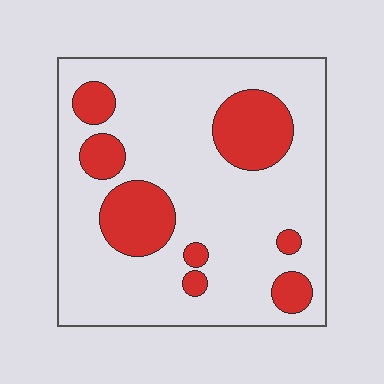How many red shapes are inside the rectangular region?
8.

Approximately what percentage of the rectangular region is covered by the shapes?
Approximately 20%.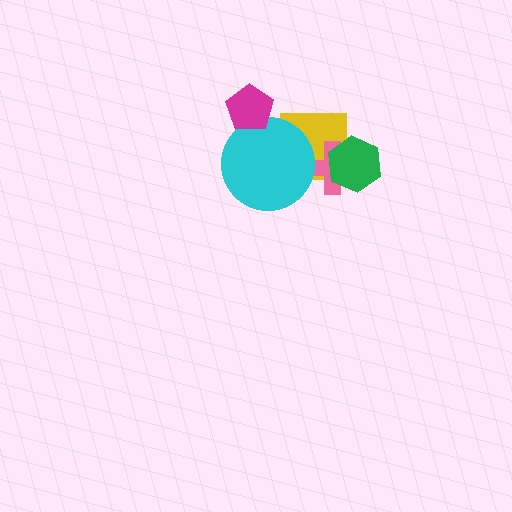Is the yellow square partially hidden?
Yes, it is partially covered by another shape.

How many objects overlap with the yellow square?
3 objects overlap with the yellow square.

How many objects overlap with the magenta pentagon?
1 object overlaps with the magenta pentagon.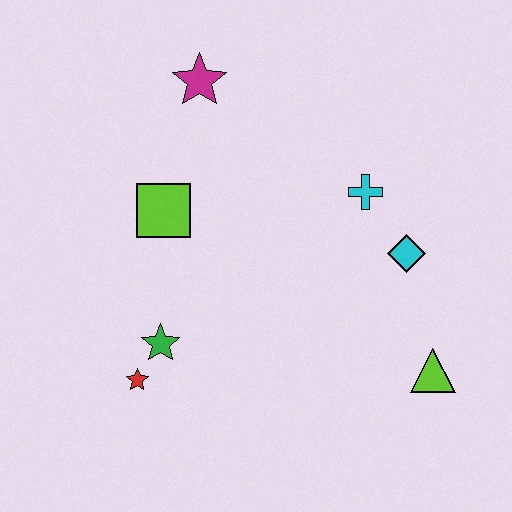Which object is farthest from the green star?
The lime triangle is farthest from the green star.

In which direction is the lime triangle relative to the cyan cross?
The lime triangle is below the cyan cross.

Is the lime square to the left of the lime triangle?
Yes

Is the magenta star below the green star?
No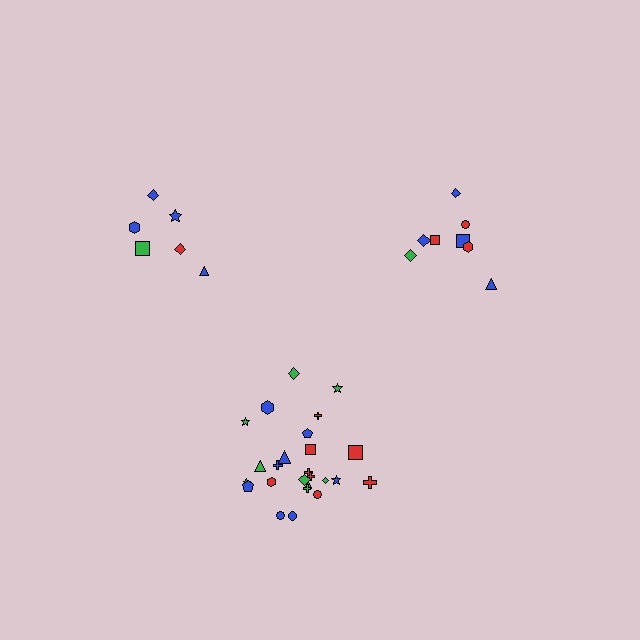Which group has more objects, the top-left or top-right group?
The top-right group.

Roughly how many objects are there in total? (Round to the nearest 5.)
Roughly 40 objects in total.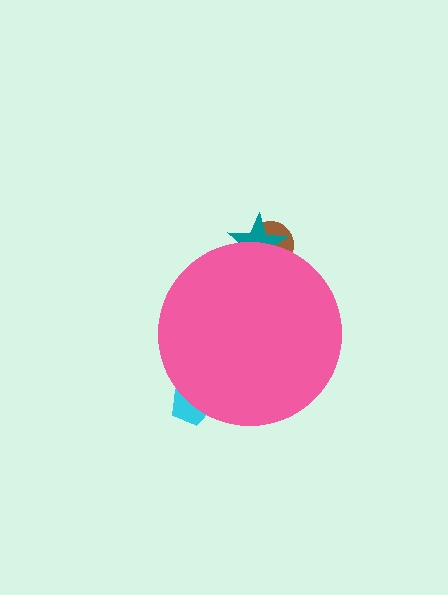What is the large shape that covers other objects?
A pink circle.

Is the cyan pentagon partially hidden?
Yes, the cyan pentagon is partially hidden behind the pink circle.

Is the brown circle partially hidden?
Yes, the brown circle is partially hidden behind the pink circle.